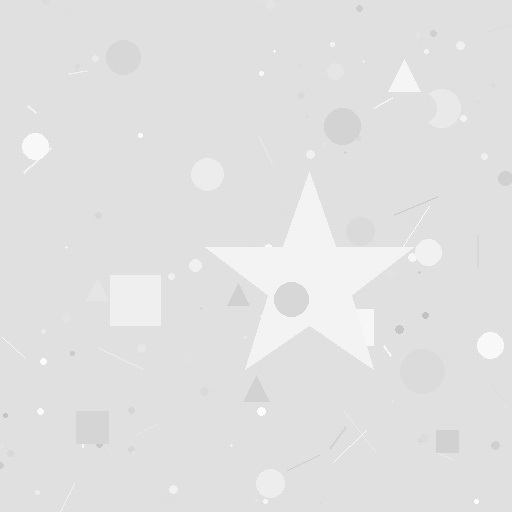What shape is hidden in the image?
A star is hidden in the image.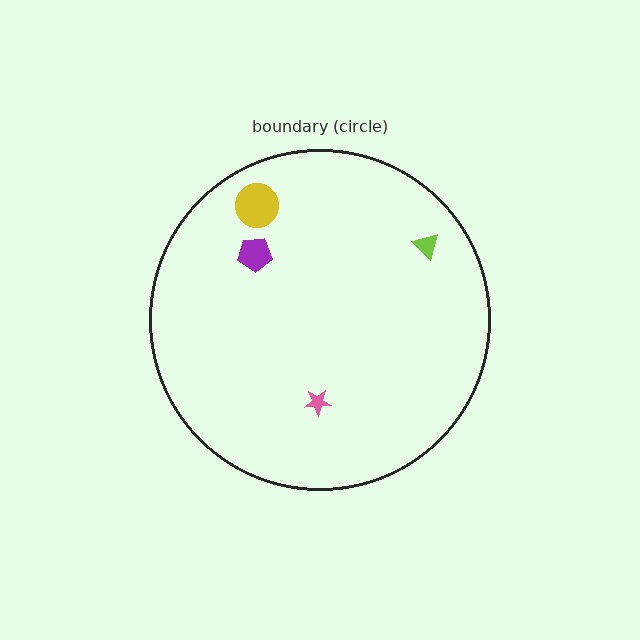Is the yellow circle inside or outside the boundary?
Inside.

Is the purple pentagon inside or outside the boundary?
Inside.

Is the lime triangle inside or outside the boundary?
Inside.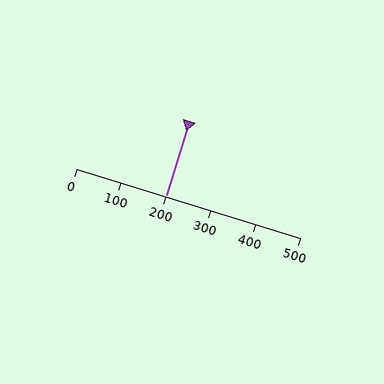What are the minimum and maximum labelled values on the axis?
The axis runs from 0 to 500.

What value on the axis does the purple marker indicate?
The marker indicates approximately 200.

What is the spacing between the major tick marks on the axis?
The major ticks are spaced 100 apart.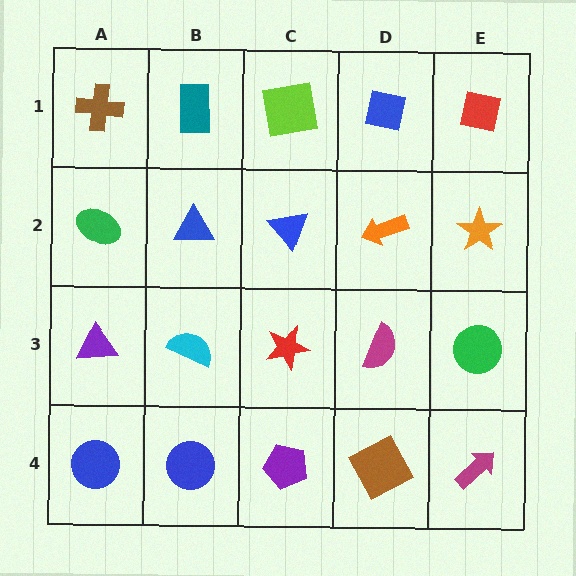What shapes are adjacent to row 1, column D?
An orange arrow (row 2, column D), a lime square (row 1, column C), a red square (row 1, column E).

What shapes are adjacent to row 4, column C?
A red star (row 3, column C), a blue circle (row 4, column B), a brown square (row 4, column D).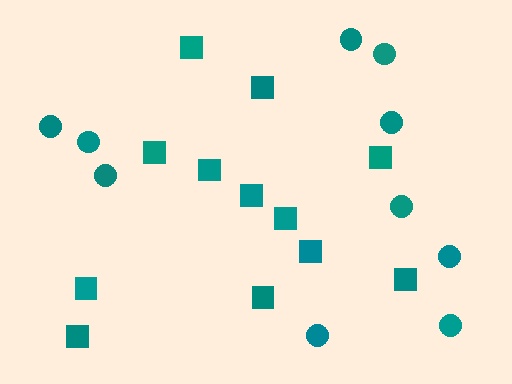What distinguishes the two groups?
There are 2 groups: one group of squares (12) and one group of circles (10).